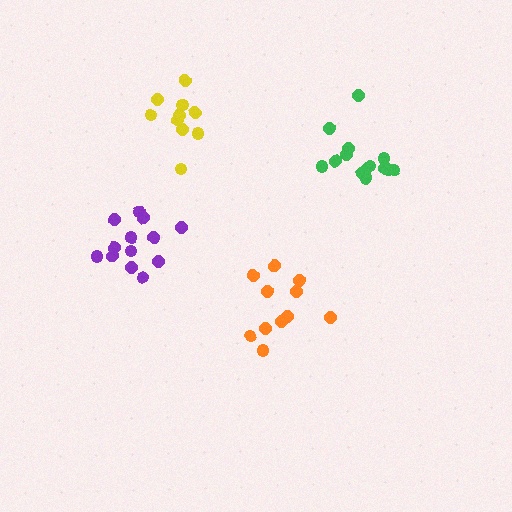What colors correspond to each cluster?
The clusters are colored: purple, orange, yellow, green.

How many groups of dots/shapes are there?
There are 4 groups.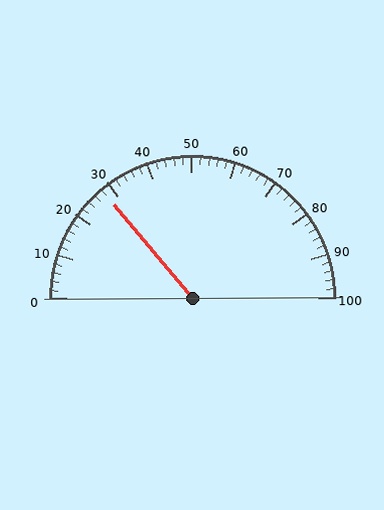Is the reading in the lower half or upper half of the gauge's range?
The reading is in the lower half of the range (0 to 100).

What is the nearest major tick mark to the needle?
The nearest major tick mark is 30.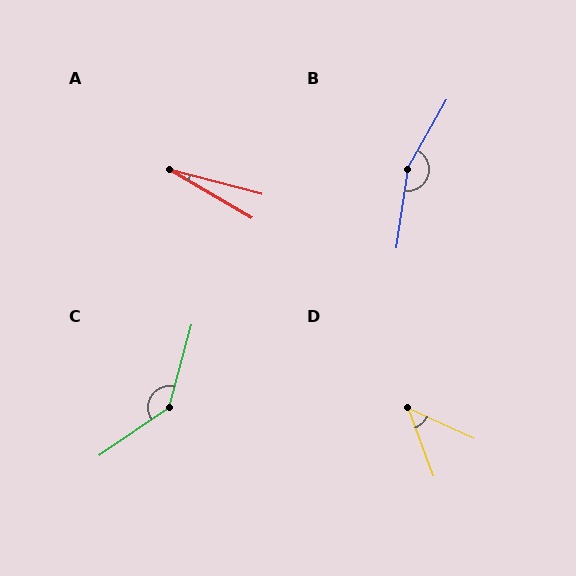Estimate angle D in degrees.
Approximately 45 degrees.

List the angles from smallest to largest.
A (16°), D (45°), C (140°), B (158°).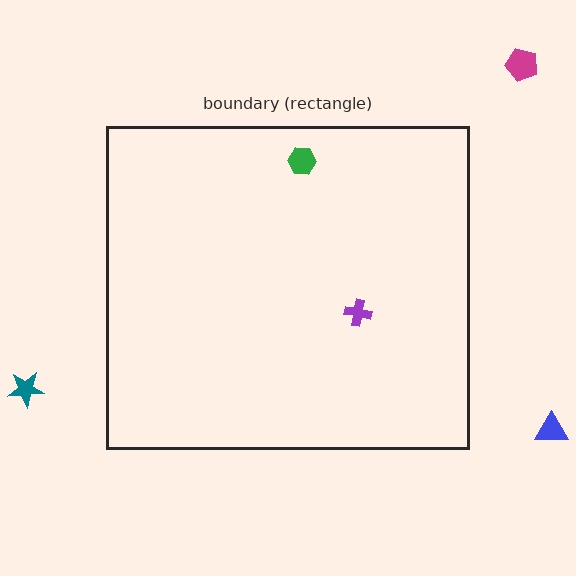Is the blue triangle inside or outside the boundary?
Outside.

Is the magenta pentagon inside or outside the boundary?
Outside.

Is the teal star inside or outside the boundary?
Outside.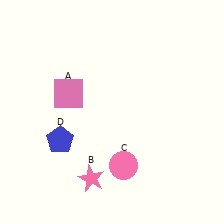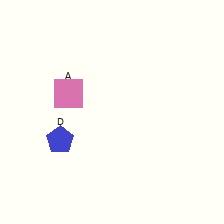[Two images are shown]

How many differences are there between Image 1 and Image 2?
There are 2 differences between the two images.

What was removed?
The pink star (B), the pink circle (C) were removed in Image 2.